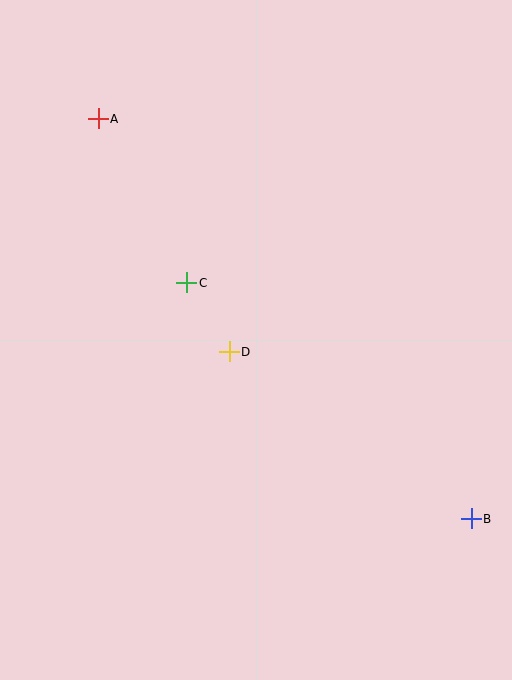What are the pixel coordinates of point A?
Point A is at (98, 119).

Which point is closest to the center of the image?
Point D at (229, 352) is closest to the center.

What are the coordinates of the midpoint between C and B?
The midpoint between C and B is at (329, 401).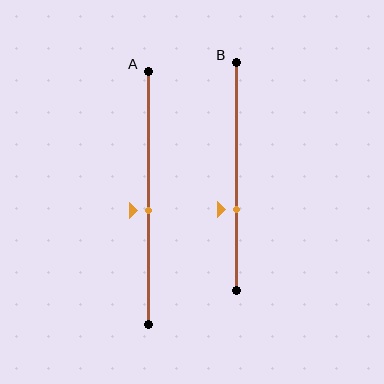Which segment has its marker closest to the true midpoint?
Segment A has its marker closest to the true midpoint.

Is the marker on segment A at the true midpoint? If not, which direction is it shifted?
No, the marker on segment A is shifted downward by about 5% of the segment length.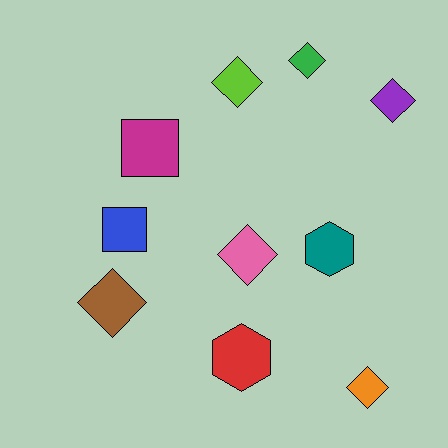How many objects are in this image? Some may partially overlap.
There are 10 objects.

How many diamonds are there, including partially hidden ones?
There are 6 diamonds.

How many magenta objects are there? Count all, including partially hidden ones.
There is 1 magenta object.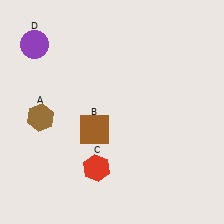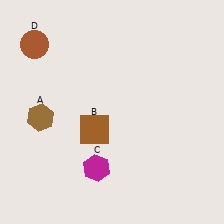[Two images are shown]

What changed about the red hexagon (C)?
In Image 1, C is red. In Image 2, it changed to magenta.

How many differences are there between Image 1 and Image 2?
There are 2 differences between the two images.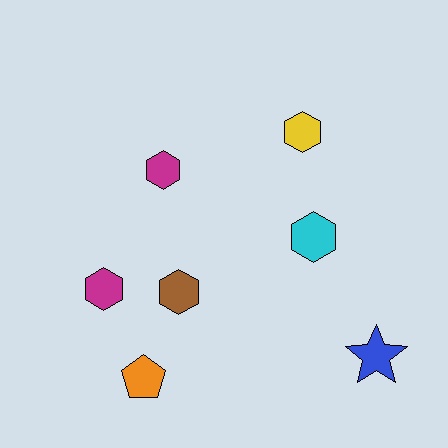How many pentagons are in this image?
There is 1 pentagon.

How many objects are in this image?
There are 7 objects.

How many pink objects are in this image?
There are no pink objects.